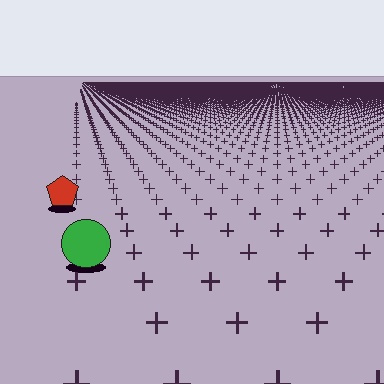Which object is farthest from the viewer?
The red pentagon is farthest from the viewer. It appears smaller and the ground texture around it is denser.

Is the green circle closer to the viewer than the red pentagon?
Yes. The green circle is closer — you can tell from the texture gradient: the ground texture is coarser near it.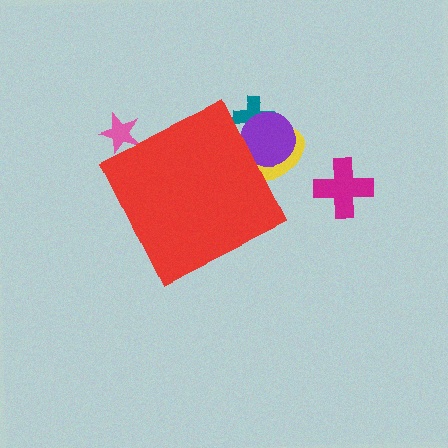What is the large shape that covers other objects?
A red diamond.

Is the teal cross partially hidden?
Yes, the teal cross is partially hidden behind the red diamond.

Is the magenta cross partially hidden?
No, the magenta cross is fully visible.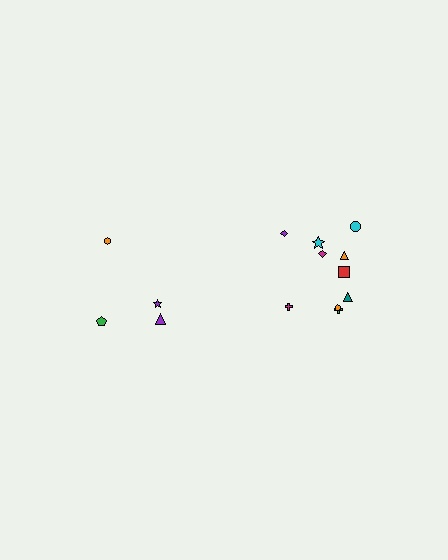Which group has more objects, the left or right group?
The right group.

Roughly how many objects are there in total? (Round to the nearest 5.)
Roughly 15 objects in total.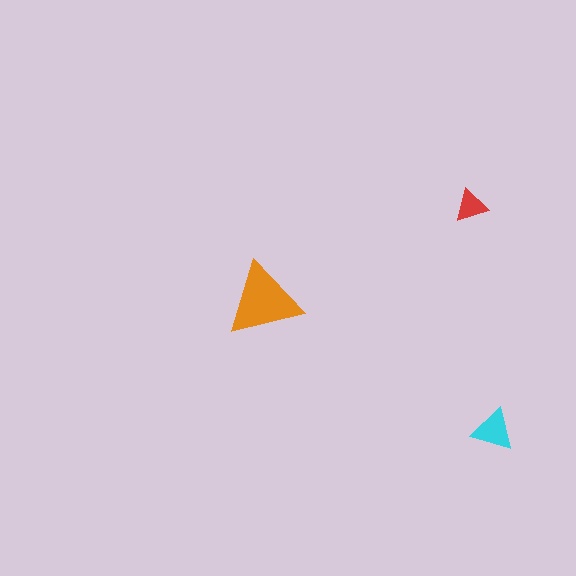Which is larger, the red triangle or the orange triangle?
The orange one.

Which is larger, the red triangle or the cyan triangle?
The cyan one.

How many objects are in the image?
There are 3 objects in the image.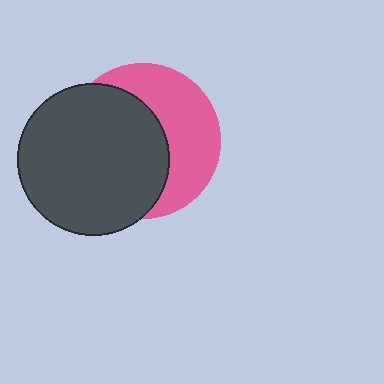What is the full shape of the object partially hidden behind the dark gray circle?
The partially hidden object is a pink circle.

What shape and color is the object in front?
The object in front is a dark gray circle.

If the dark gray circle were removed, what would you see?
You would see the complete pink circle.